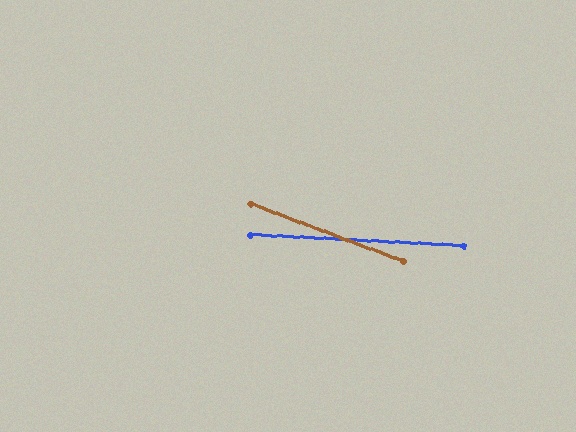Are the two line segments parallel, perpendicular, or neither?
Neither parallel nor perpendicular — they differ by about 18°.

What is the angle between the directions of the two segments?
Approximately 18 degrees.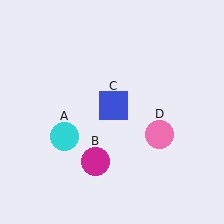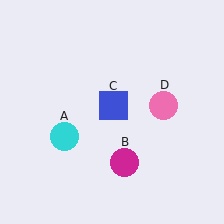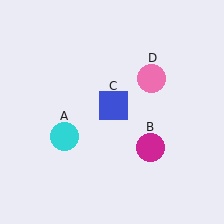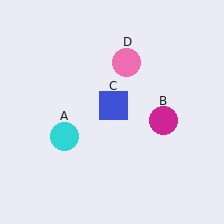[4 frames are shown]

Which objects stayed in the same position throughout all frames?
Cyan circle (object A) and blue square (object C) remained stationary.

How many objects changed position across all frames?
2 objects changed position: magenta circle (object B), pink circle (object D).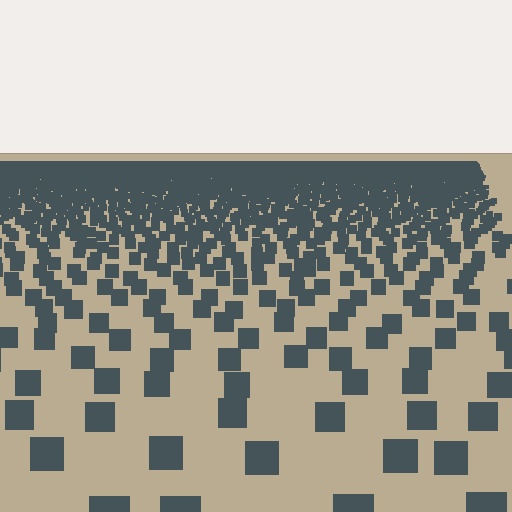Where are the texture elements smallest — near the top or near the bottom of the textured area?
Near the top.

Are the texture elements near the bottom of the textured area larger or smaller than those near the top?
Larger. Near the bottom, elements are closer to the viewer and appear at a bigger on-screen size.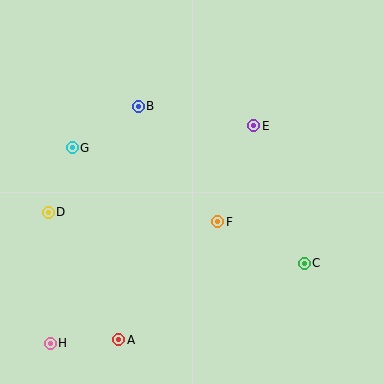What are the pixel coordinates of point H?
Point H is at (50, 343).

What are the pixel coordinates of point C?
Point C is at (304, 263).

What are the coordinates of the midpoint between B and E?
The midpoint between B and E is at (196, 116).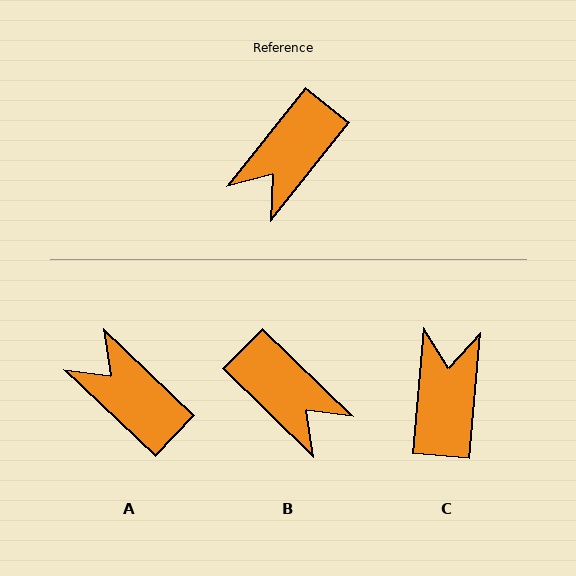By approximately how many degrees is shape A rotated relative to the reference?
Approximately 95 degrees clockwise.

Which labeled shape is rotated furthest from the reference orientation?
C, about 146 degrees away.